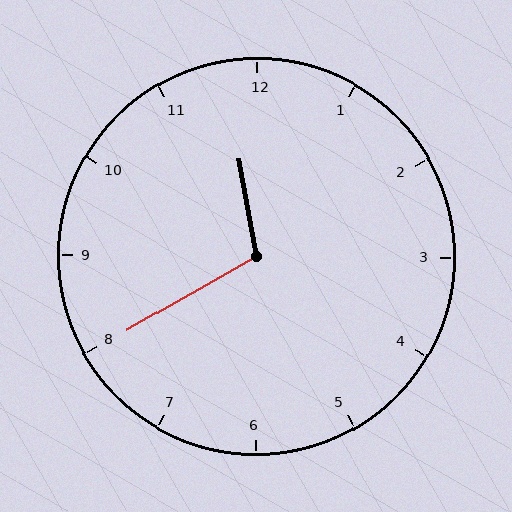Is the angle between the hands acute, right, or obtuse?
It is obtuse.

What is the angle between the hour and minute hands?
Approximately 110 degrees.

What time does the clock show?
11:40.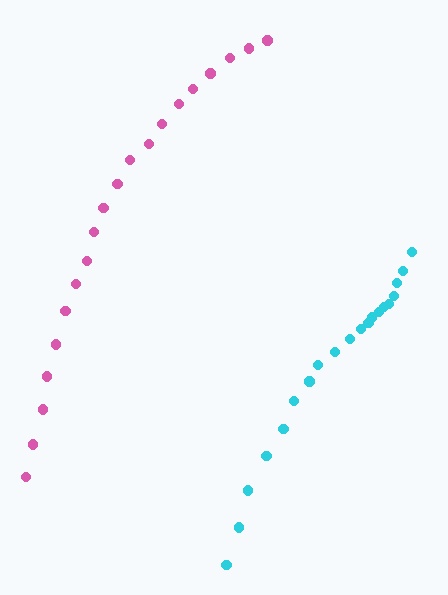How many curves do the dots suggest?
There are 2 distinct paths.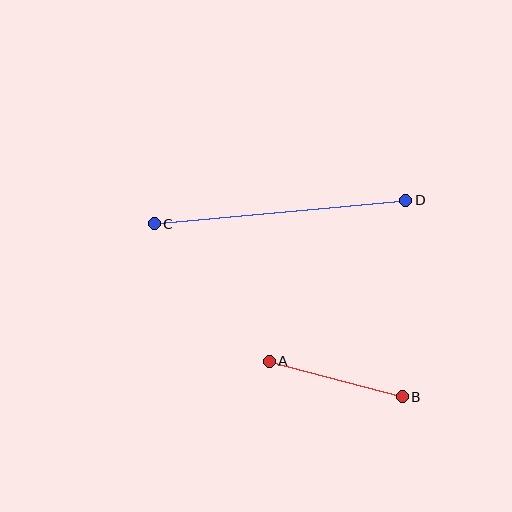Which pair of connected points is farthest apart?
Points C and D are farthest apart.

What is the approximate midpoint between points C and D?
The midpoint is at approximately (280, 212) pixels.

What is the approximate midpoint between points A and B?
The midpoint is at approximately (336, 379) pixels.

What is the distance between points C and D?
The distance is approximately 253 pixels.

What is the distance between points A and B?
The distance is approximately 138 pixels.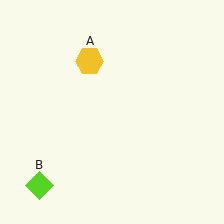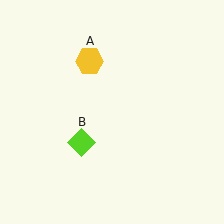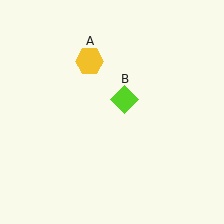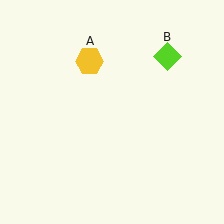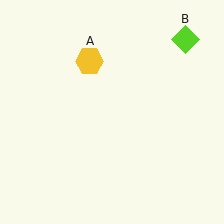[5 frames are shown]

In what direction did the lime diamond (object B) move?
The lime diamond (object B) moved up and to the right.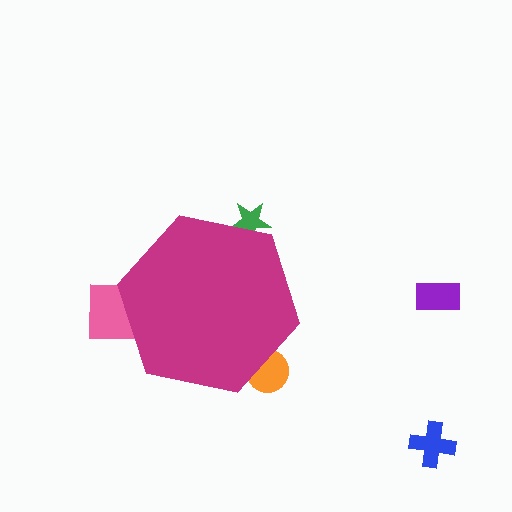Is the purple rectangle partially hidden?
No, the purple rectangle is fully visible.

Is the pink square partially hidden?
Yes, the pink square is partially hidden behind the magenta hexagon.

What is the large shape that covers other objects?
A magenta hexagon.